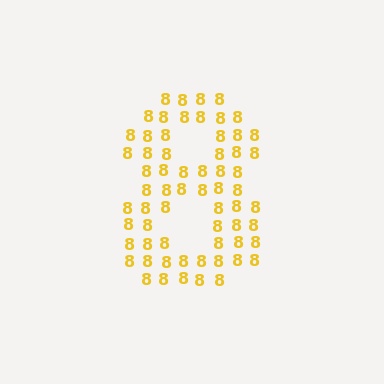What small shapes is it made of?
It is made of small digit 8's.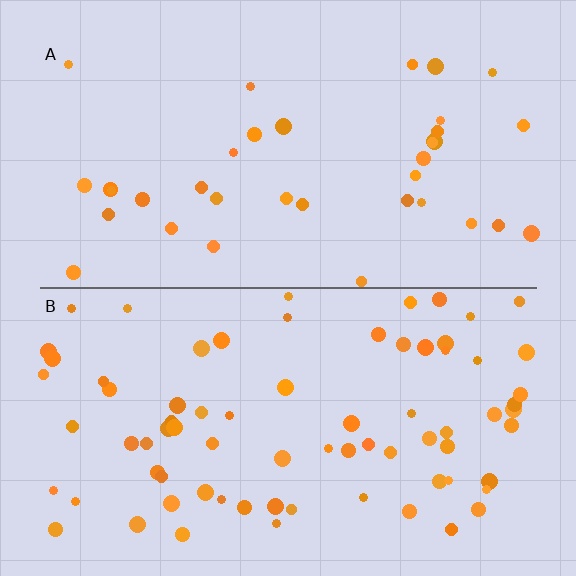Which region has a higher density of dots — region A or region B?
B (the bottom).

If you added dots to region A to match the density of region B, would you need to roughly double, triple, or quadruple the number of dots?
Approximately double.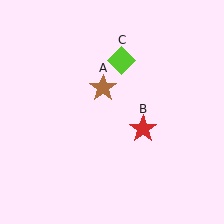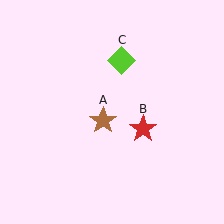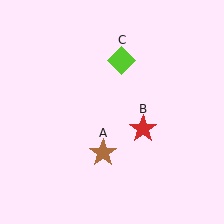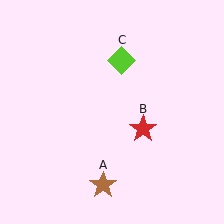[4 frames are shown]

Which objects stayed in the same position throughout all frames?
Red star (object B) and lime diamond (object C) remained stationary.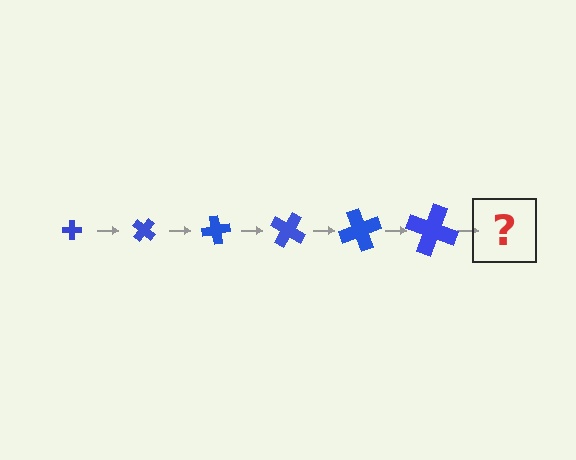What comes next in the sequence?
The next element should be a cross, larger than the previous one and rotated 240 degrees from the start.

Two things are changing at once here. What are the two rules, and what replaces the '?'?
The two rules are that the cross grows larger each step and it rotates 40 degrees each step. The '?' should be a cross, larger than the previous one and rotated 240 degrees from the start.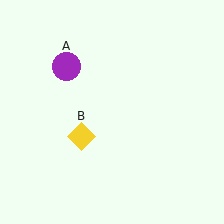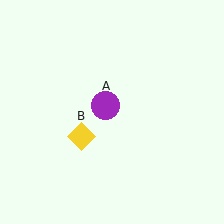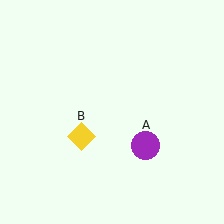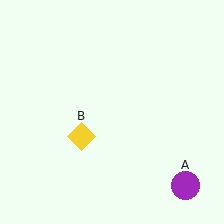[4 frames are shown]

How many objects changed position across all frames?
1 object changed position: purple circle (object A).